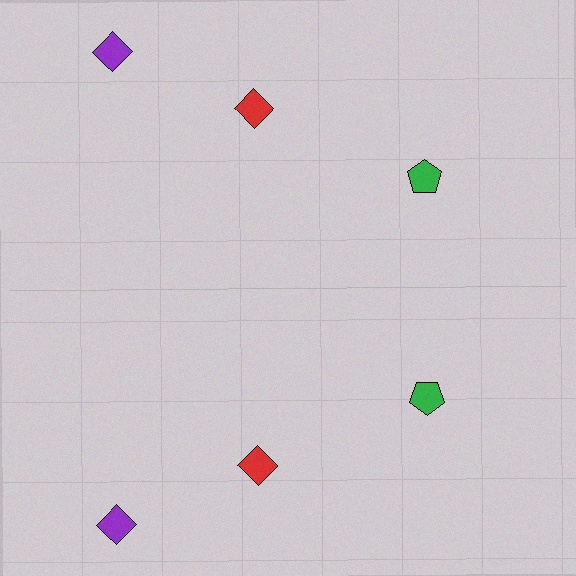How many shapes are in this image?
There are 6 shapes in this image.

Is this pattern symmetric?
Yes, this pattern has bilateral (reflection) symmetry.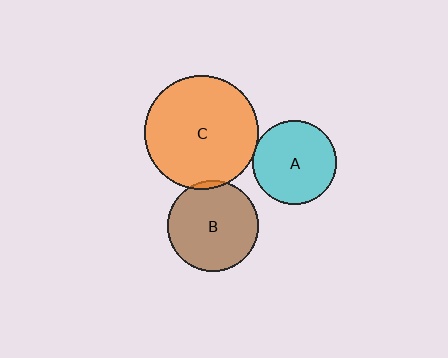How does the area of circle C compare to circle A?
Approximately 1.9 times.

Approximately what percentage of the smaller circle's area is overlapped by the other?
Approximately 5%.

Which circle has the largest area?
Circle C (orange).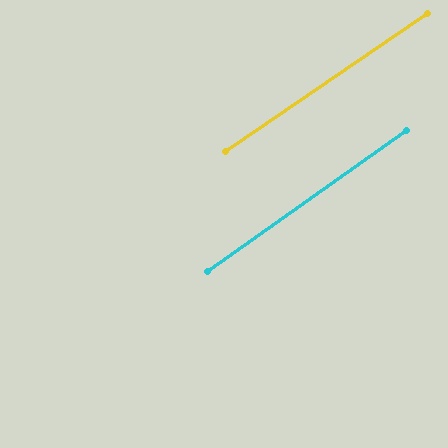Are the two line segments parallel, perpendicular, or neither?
Parallel — their directions differ by only 0.9°.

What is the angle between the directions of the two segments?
Approximately 1 degree.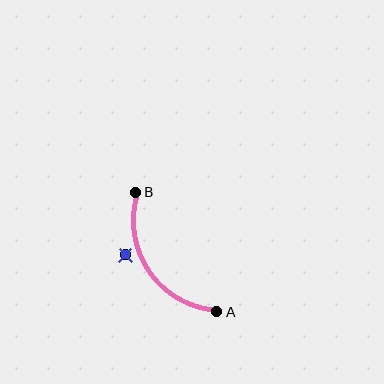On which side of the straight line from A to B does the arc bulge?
The arc bulges below and to the left of the straight line connecting A and B.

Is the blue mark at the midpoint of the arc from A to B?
No — the blue mark does not lie on the arc at all. It sits slightly outside the curve.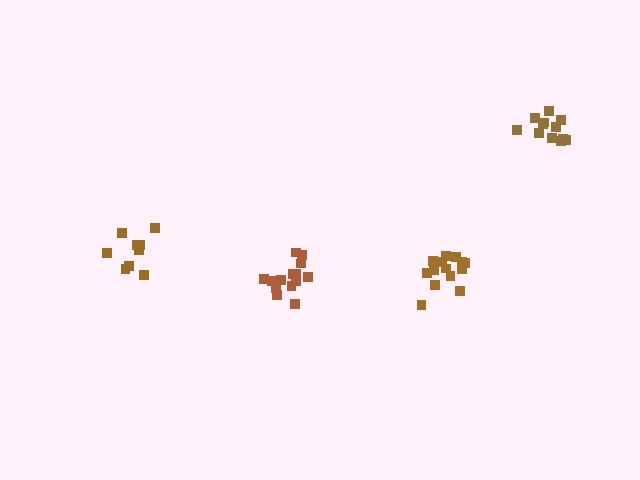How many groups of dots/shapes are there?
There are 4 groups.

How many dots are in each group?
Group 1: 14 dots, Group 2: 12 dots, Group 3: 14 dots, Group 4: 9 dots (49 total).